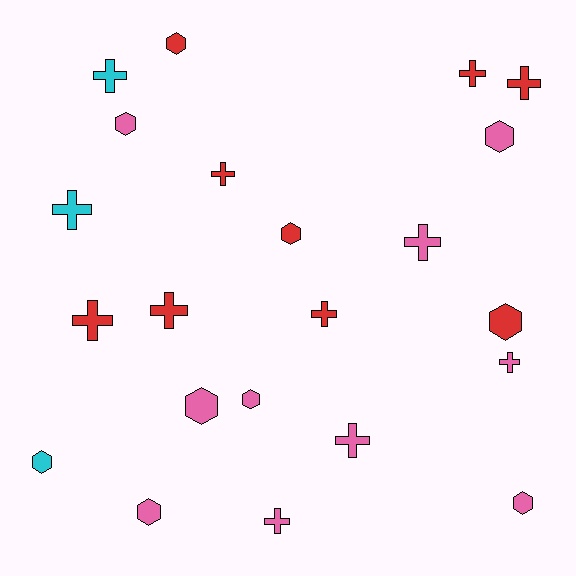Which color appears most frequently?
Pink, with 10 objects.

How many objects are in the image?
There are 22 objects.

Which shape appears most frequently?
Cross, with 12 objects.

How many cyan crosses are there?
There are 2 cyan crosses.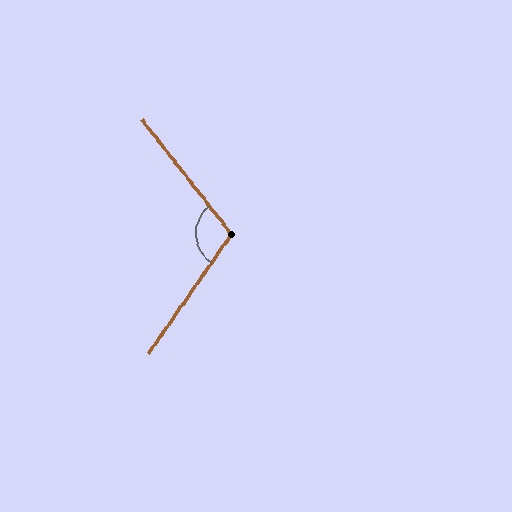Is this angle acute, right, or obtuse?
It is obtuse.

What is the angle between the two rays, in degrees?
Approximately 107 degrees.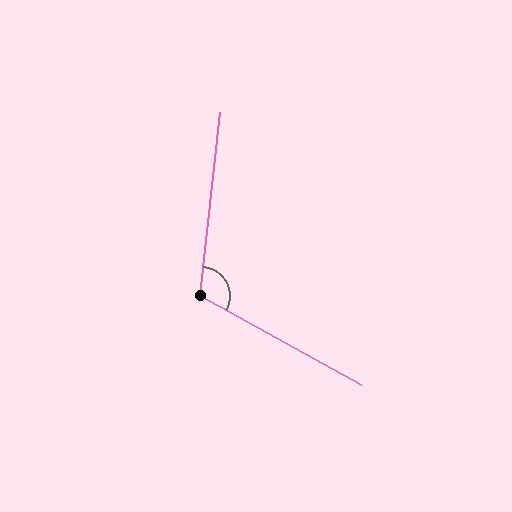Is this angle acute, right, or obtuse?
It is obtuse.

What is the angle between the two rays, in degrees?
Approximately 113 degrees.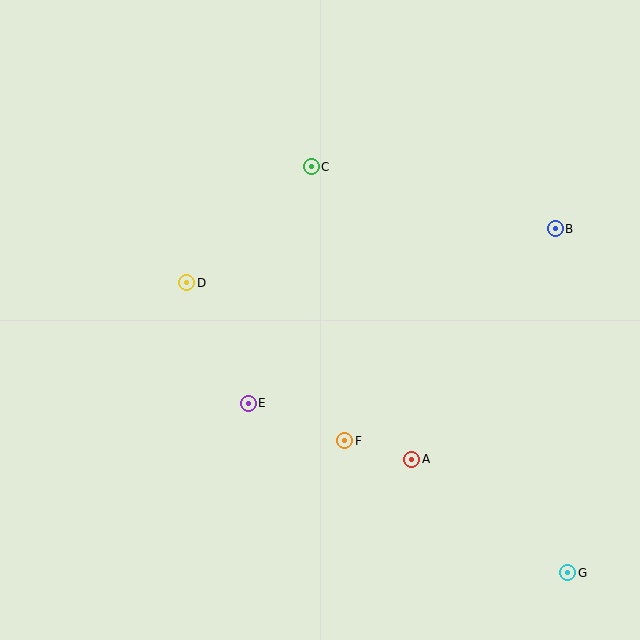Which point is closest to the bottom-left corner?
Point E is closest to the bottom-left corner.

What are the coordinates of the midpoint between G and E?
The midpoint between G and E is at (408, 488).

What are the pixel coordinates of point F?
Point F is at (345, 441).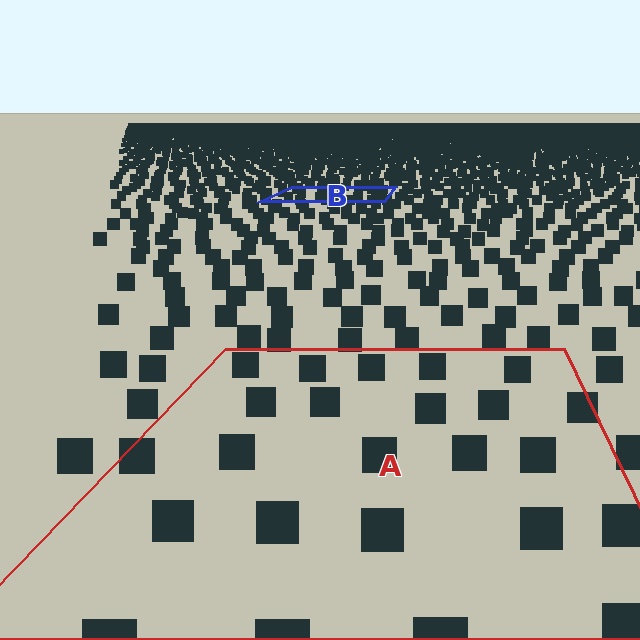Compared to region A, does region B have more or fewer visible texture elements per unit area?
Region B has more texture elements per unit area — they are packed more densely because it is farther away.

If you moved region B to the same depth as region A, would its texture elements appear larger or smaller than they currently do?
They would appear larger. At a closer depth, the same texture elements are projected at a bigger on-screen size.